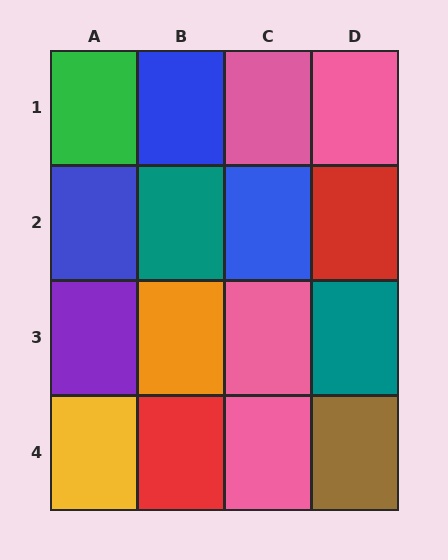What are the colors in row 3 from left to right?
Purple, orange, pink, teal.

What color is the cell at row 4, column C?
Pink.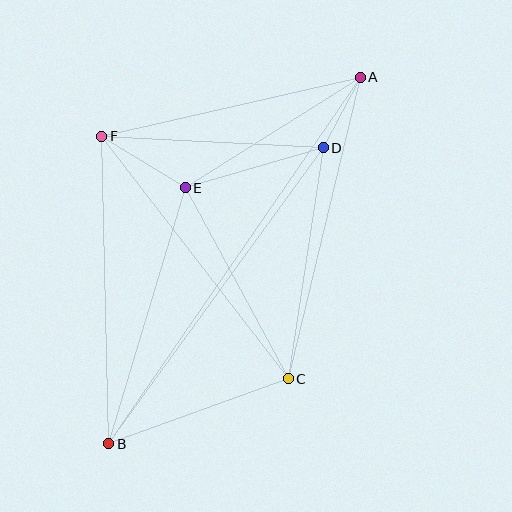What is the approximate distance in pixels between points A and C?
The distance between A and C is approximately 310 pixels.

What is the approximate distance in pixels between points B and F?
The distance between B and F is approximately 307 pixels.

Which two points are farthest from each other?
Points A and B are farthest from each other.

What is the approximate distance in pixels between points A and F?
The distance between A and F is approximately 265 pixels.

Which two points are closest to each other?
Points A and D are closest to each other.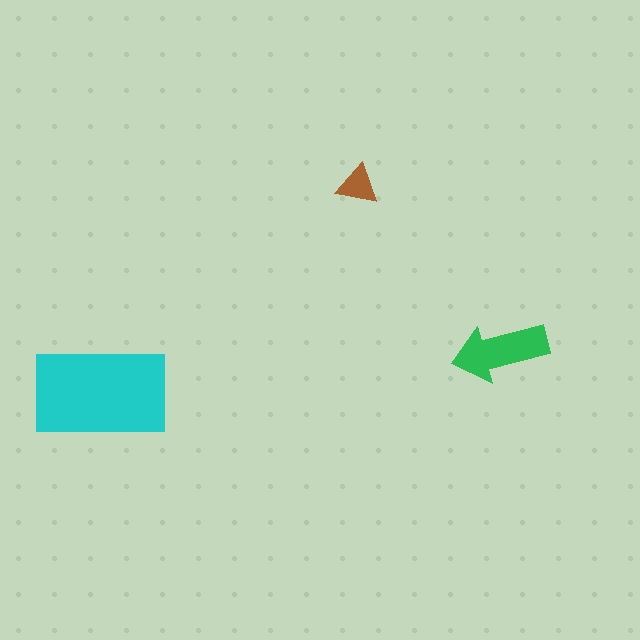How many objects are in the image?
There are 3 objects in the image.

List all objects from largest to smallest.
The cyan rectangle, the green arrow, the brown triangle.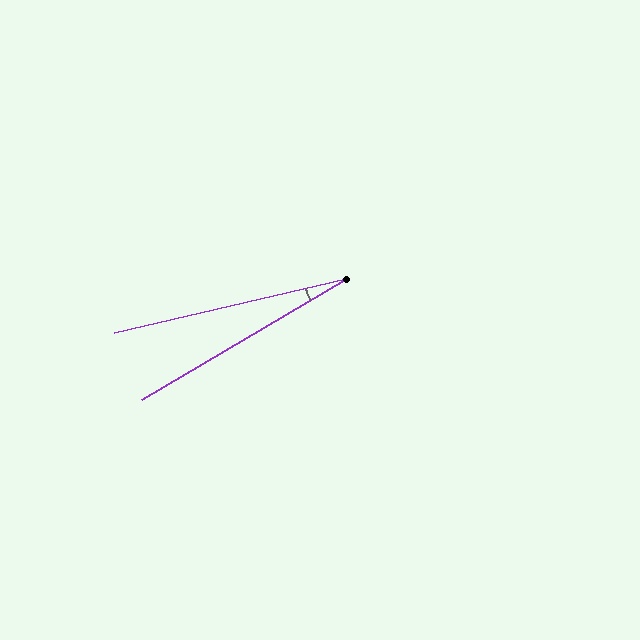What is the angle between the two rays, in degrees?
Approximately 17 degrees.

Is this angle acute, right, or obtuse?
It is acute.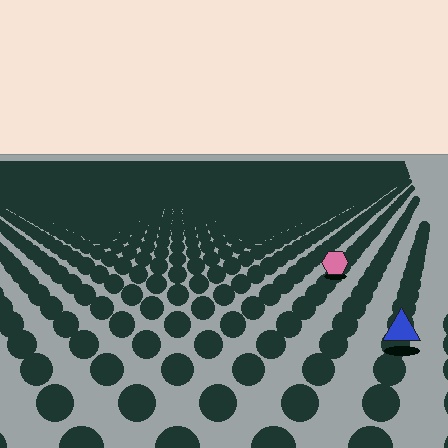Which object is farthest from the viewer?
The pink hexagon is farthest from the viewer. It appears smaller and the ground texture around it is denser.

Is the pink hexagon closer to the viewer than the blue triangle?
No. The blue triangle is closer — you can tell from the texture gradient: the ground texture is coarser near it.